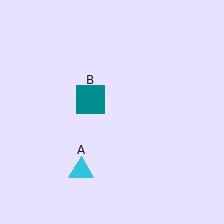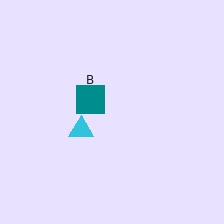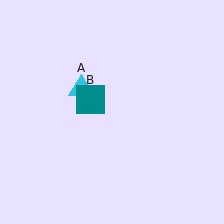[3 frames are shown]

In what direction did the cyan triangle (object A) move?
The cyan triangle (object A) moved up.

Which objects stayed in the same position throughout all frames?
Teal square (object B) remained stationary.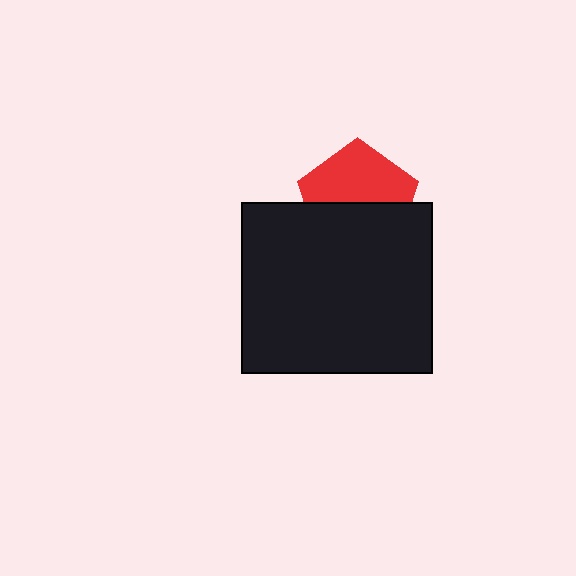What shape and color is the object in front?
The object in front is a black rectangle.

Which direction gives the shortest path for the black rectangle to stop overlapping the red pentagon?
Moving down gives the shortest separation.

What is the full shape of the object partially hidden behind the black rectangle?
The partially hidden object is a red pentagon.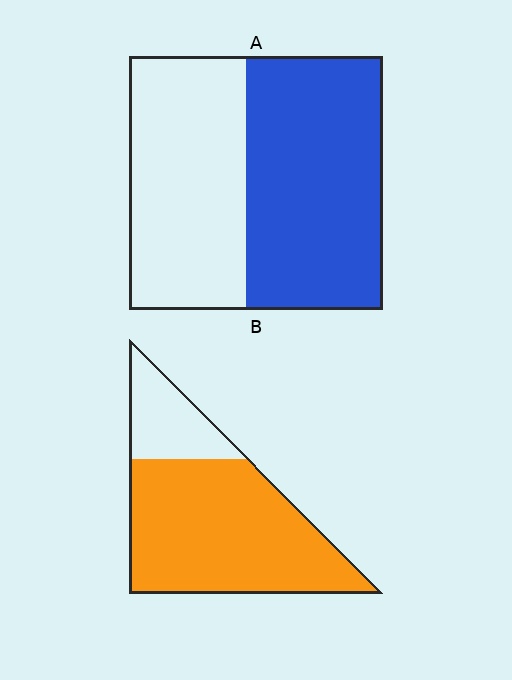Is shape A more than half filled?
Roughly half.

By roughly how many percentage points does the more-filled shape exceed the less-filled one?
By roughly 25 percentage points (B over A).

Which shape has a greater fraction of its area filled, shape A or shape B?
Shape B.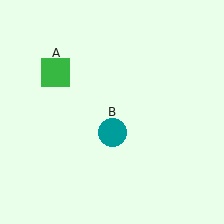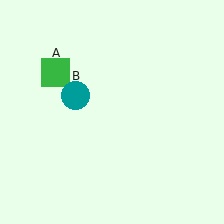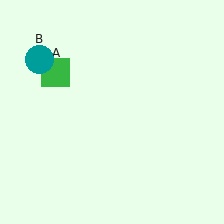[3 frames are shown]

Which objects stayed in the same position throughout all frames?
Green square (object A) remained stationary.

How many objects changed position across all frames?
1 object changed position: teal circle (object B).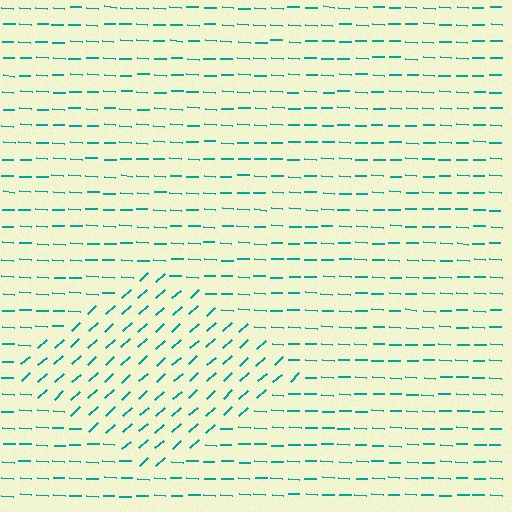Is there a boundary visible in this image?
Yes, there is a texture boundary formed by a change in line orientation.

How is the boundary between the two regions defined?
The boundary is defined purely by a change in line orientation (approximately 45 degrees difference). All lines are the same color and thickness.